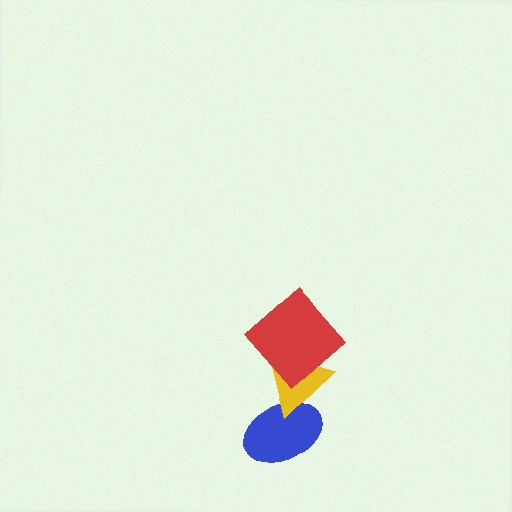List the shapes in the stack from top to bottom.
From top to bottom: the red diamond, the yellow triangle, the blue ellipse.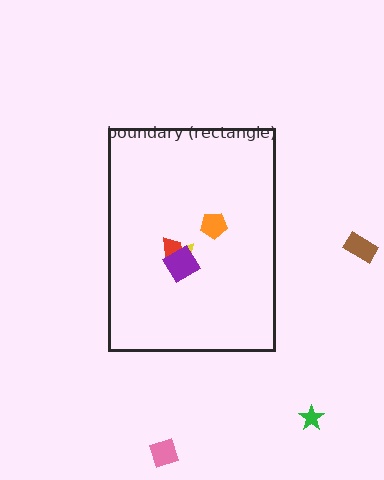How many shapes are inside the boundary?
4 inside, 3 outside.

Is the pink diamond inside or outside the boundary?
Outside.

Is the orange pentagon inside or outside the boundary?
Inside.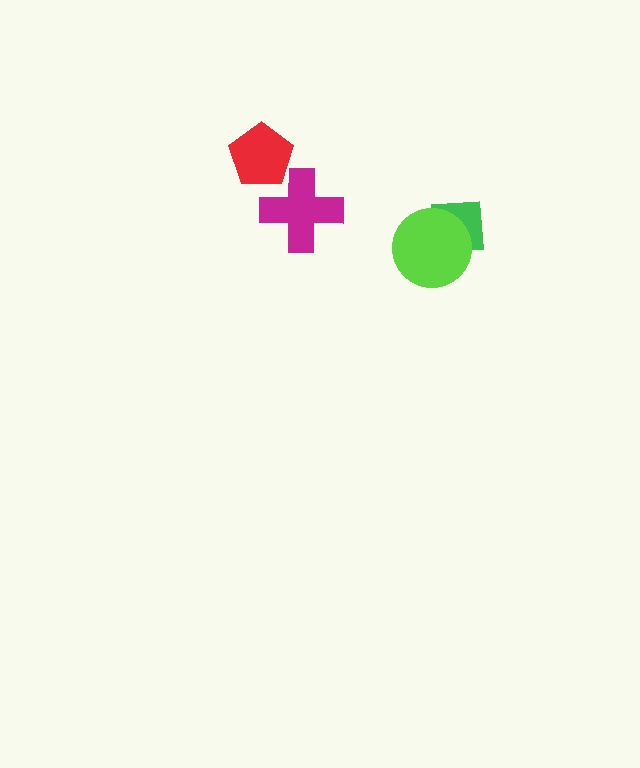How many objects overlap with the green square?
1 object overlaps with the green square.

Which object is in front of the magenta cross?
The red pentagon is in front of the magenta cross.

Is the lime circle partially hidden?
No, no other shape covers it.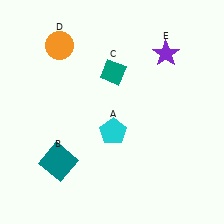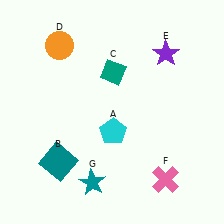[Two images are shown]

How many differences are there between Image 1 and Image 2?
There are 2 differences between the two images.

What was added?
A pink cross (F), a teal star (G) were added in Image 2.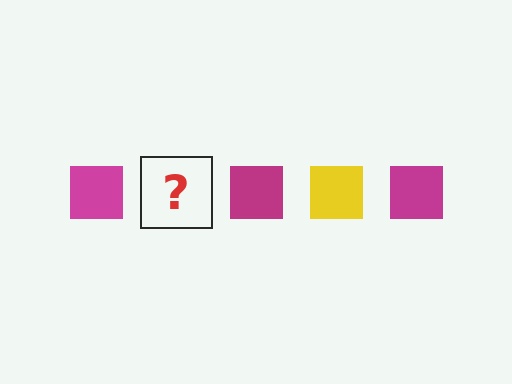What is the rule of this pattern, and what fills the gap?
The rule is that the pattern cycles through magenta, yellow squares. The gap should be filled with a yellow square.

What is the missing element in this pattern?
The missing element is a yellow square.